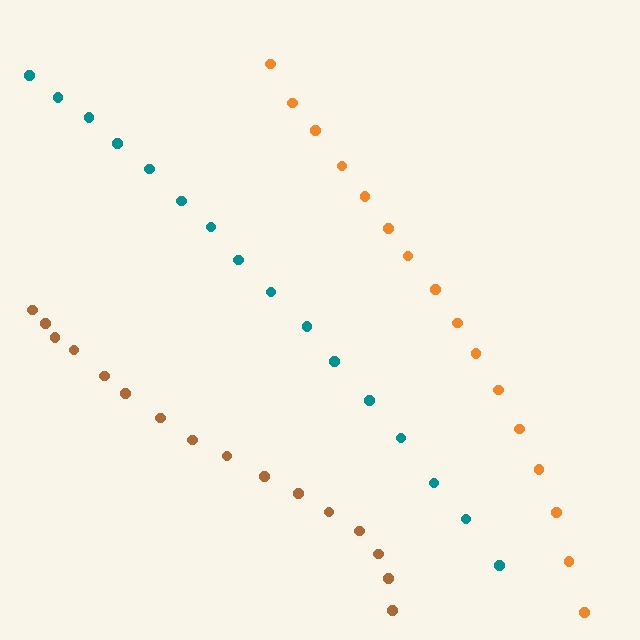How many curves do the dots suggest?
There are 3 distinct paths.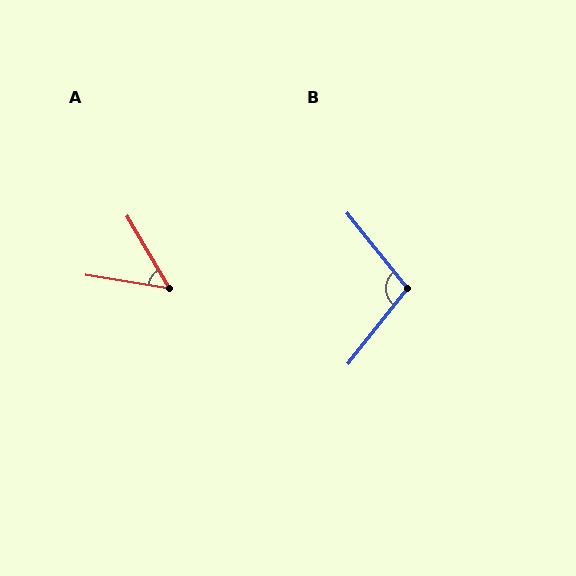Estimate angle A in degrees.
Approximately 51 degrees.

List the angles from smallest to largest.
A (51°), B (103°).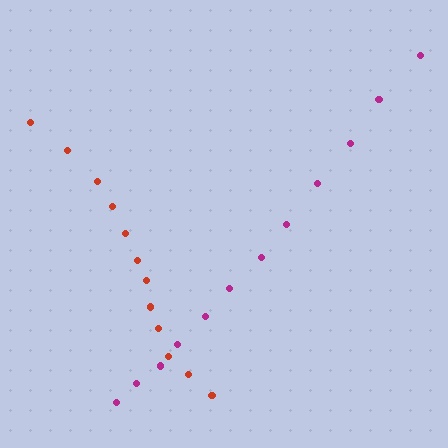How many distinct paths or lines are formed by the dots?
There are 2 distinct paths.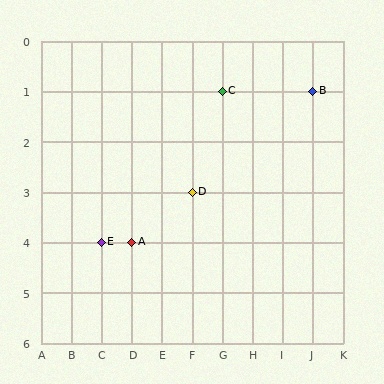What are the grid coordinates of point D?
Point D is at grid coordinates (F, 3).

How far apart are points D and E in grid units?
Points D and E are 3 columns and 1 row apart (about 3.2 grid units diagonally).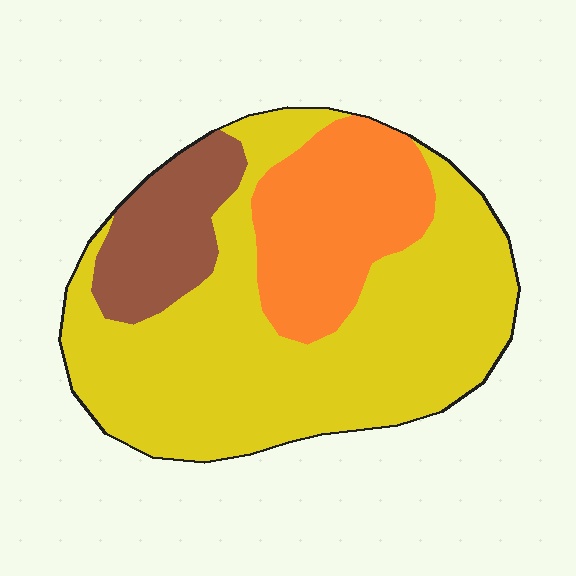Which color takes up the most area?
Yellow, at roughly 65%.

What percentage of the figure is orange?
Orange takes up about one quarter (1/4) of the figure.